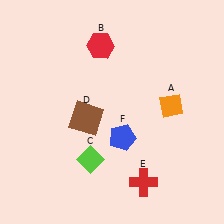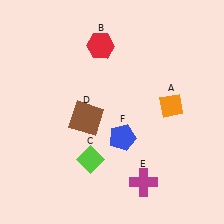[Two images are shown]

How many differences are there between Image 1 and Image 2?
There is 1 difference between the two images.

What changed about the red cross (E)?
In Image 1, E is red. In Image 2, it changed to magenta.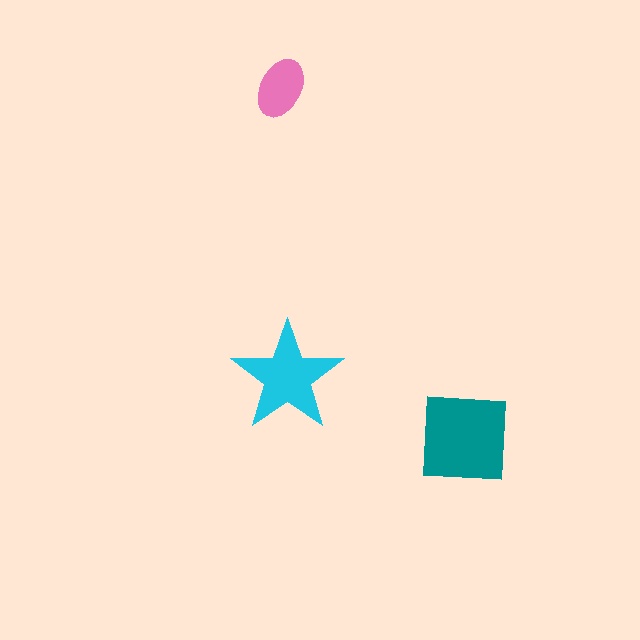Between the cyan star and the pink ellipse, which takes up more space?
The cyan star.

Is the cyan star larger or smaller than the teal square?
Smaller.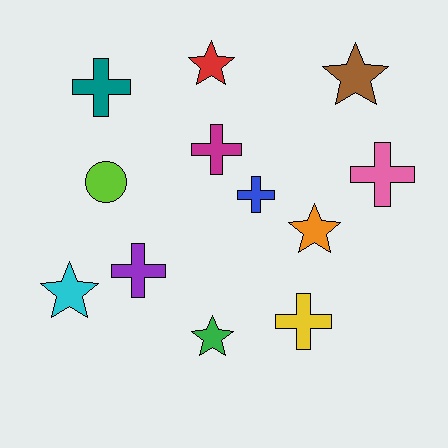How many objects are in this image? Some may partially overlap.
There are 12 objects.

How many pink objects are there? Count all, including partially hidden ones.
There is 1 pink object.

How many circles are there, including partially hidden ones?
There is 1 circle.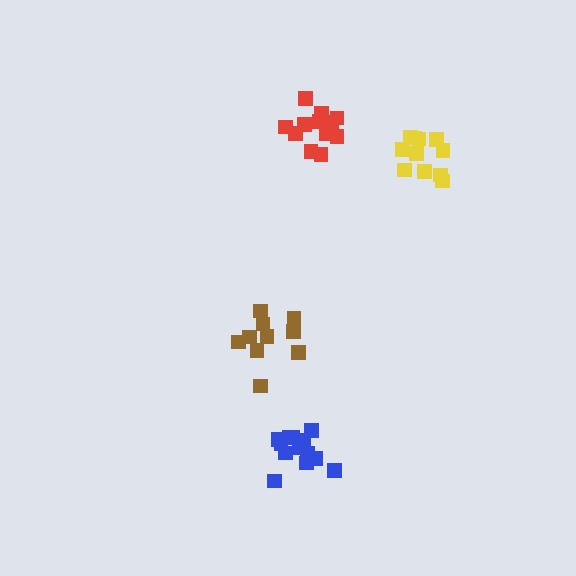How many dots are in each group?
Group 1: 10 dots, Group 2: 13 dots, Group 3: 13 dots, Group 4: 11 dots (47 total).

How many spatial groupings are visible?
There are 4 spatial groupings.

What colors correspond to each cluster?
The clusters are colored: brown, red, blue, yellow.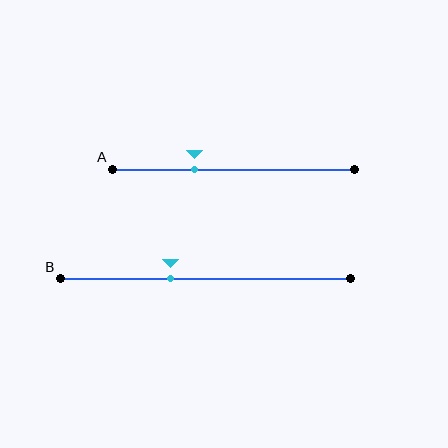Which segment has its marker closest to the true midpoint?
Segment B has its marker closest to the true midpoint.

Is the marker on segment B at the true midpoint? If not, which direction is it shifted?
No, the marker on segment B is shifted to the left by about 12% of the segment length.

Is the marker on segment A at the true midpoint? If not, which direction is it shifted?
No, the marker on segment A is shifted to the left by about 16% of the segment length.